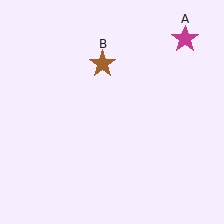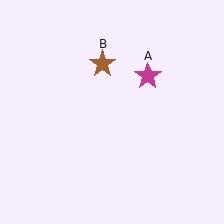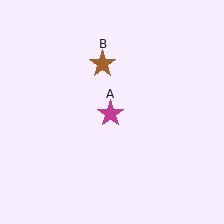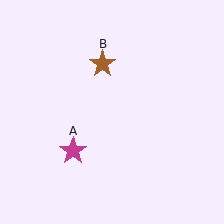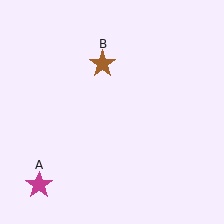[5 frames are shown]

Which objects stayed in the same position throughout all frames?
Brown star (object B) remained stationary.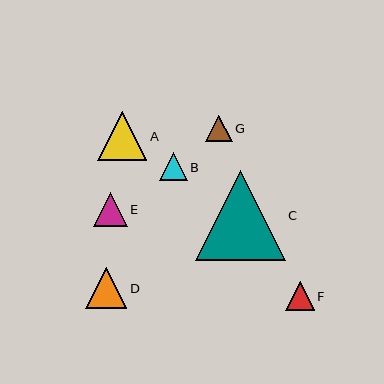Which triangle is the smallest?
Triangle G is the smallest with a size of approximately 26 pixels.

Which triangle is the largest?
Triangle C is the largest with a size of approximately 90 pixels.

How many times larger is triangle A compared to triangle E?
Triangle A is approximately 1.5 times the size of triangle E.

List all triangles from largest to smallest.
From largest to smallest: C, A, D, E, F, B, G.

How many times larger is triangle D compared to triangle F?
Triangle D is approximately 1.4 times the size of triangle F.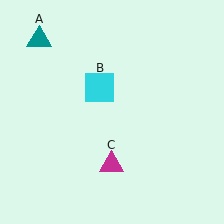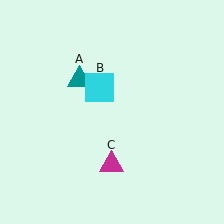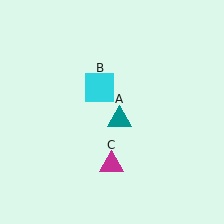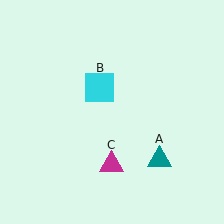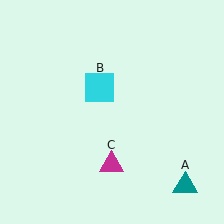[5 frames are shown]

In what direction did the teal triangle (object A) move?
The teal triangle (object A) moved down and to the right.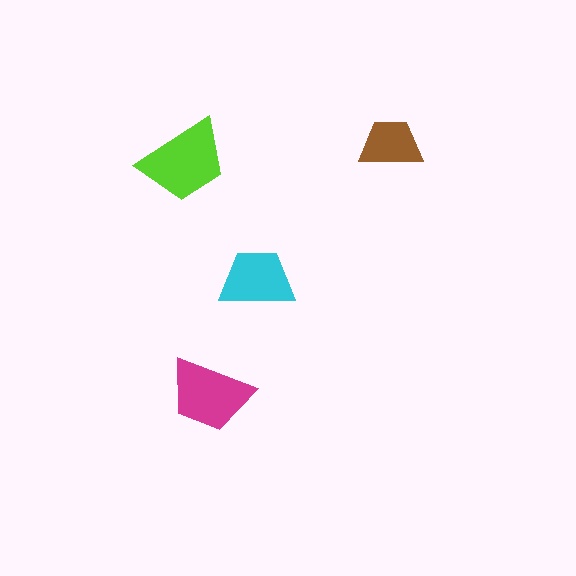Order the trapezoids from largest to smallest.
the lime one, the magenta one, the cyan one, the brown one.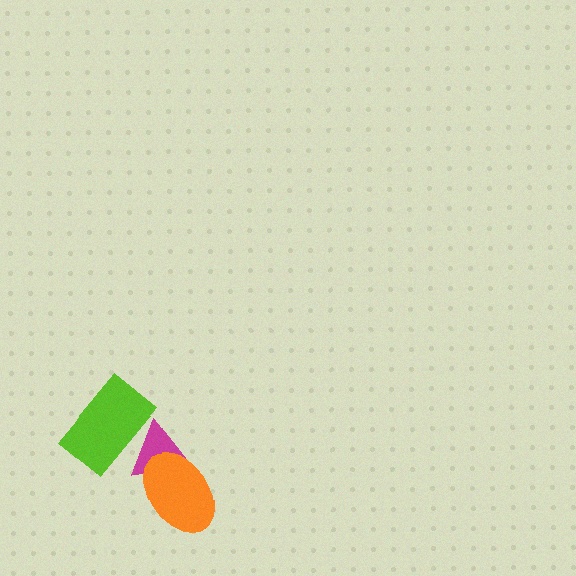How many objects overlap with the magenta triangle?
2 objects overlap with the magenta triangle.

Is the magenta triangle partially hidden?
Yes, it is partially covered by another shape.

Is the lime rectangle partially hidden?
No, no other shape covers it.